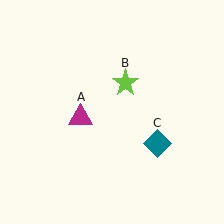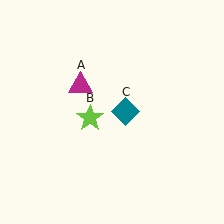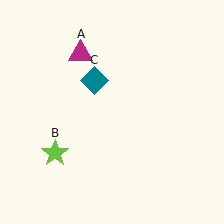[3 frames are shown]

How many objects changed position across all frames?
3 objects changed position: magenta triangle (object A), lime star (object B), teal diamond (object C).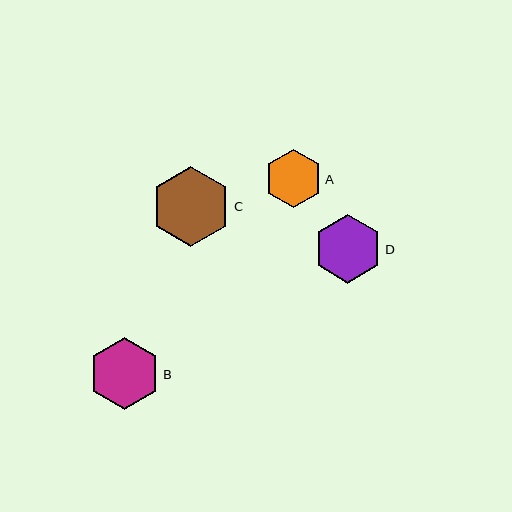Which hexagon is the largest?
Hexagon C is the largest with a size of approximately 80 pixels.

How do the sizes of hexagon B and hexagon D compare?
Hexagon B and hexagon D are approximately the same size.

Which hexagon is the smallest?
Hexagon A is the smallest with a size of approximately 58 pixels.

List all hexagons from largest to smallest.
From largest to smallest: C, B, D, A.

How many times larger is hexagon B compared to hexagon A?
Hexagon B is approximately 1.2 times the size of hexagon A.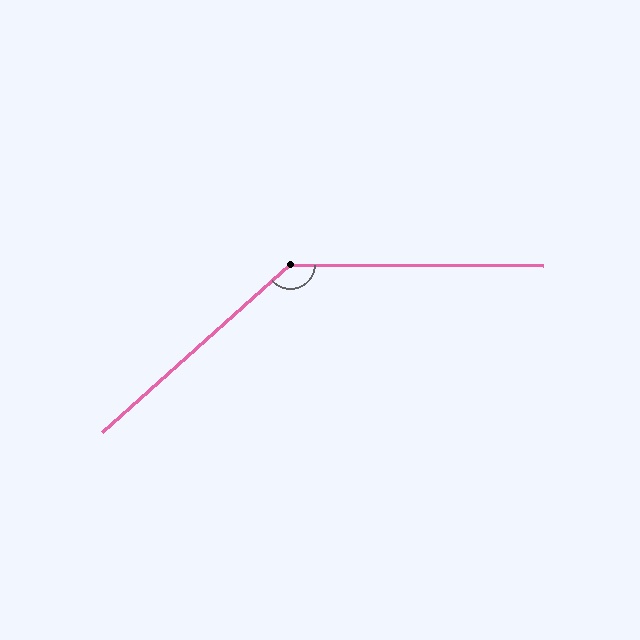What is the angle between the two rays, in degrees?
Approximately 138 degrees.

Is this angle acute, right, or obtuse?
It is obtuse.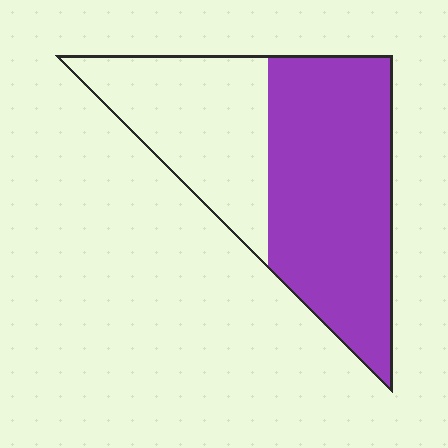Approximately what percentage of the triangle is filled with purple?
Approximately 60%.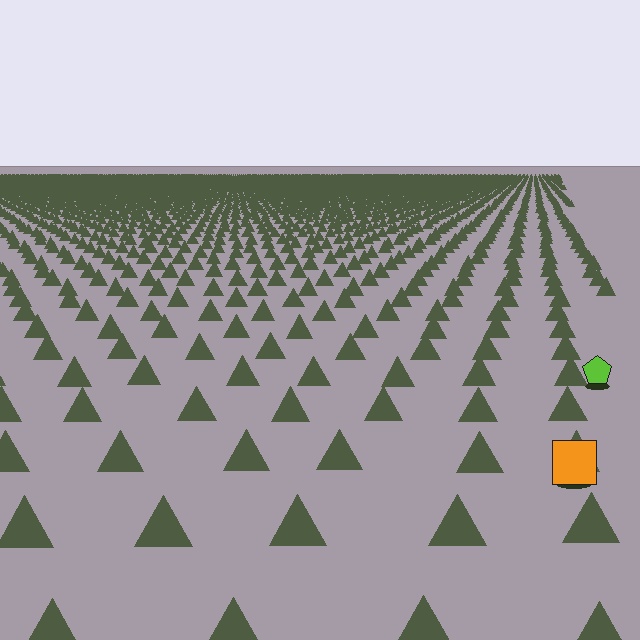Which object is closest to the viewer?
The orange square is closest. The texture marks near it are larger and more spread out.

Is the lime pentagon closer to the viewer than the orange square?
No. The orange square is closer — you can tell from the texture gradient: the ground texture is coarser near it.